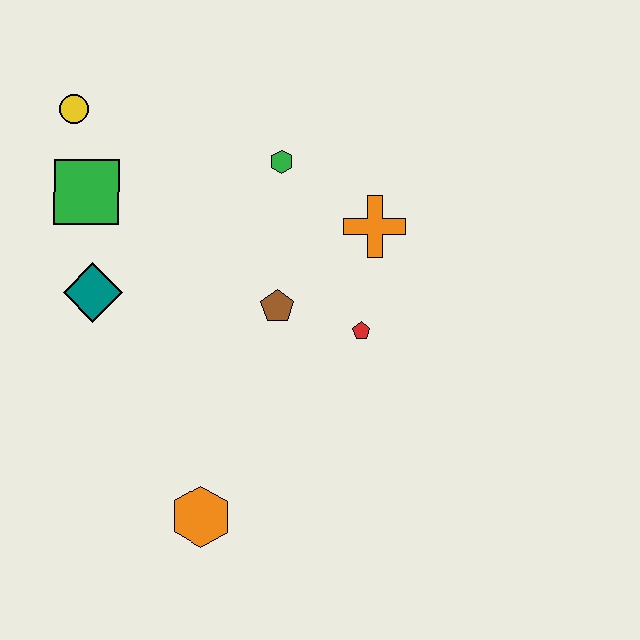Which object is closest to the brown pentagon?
The red pentagon is closest to the brown pentagon.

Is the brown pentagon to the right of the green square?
Yes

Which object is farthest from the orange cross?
The orange hexagon is farthest from the orange cross.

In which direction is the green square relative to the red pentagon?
The green square is to the left of the red pentagon.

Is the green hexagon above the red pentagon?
Yes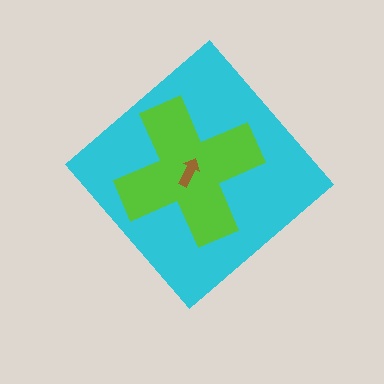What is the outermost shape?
The cyan diamond.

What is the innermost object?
The brown arrow.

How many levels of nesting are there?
3.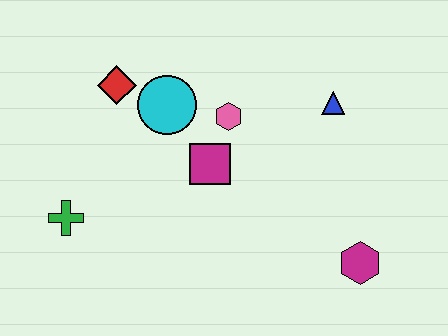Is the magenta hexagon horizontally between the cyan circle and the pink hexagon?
No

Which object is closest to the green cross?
The red diamond is closest to the green cross.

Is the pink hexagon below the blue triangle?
Yes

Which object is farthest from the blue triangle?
The green cross is farthest from the blue triangle.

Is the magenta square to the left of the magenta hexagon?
Yes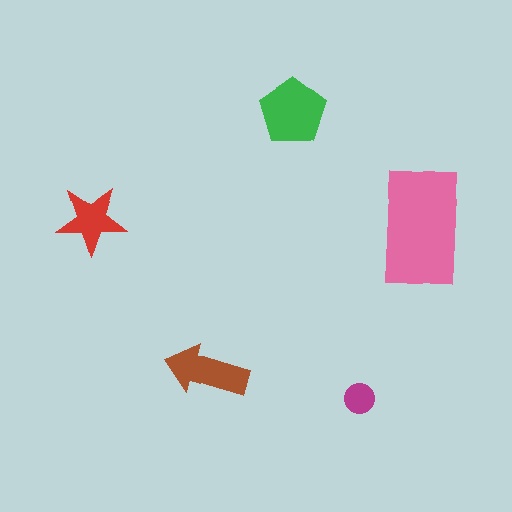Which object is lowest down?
The magenta circle is bottommost.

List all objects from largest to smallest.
The pink rectangle, the green pentagon, the brown arrow, the red star, the magenta circle.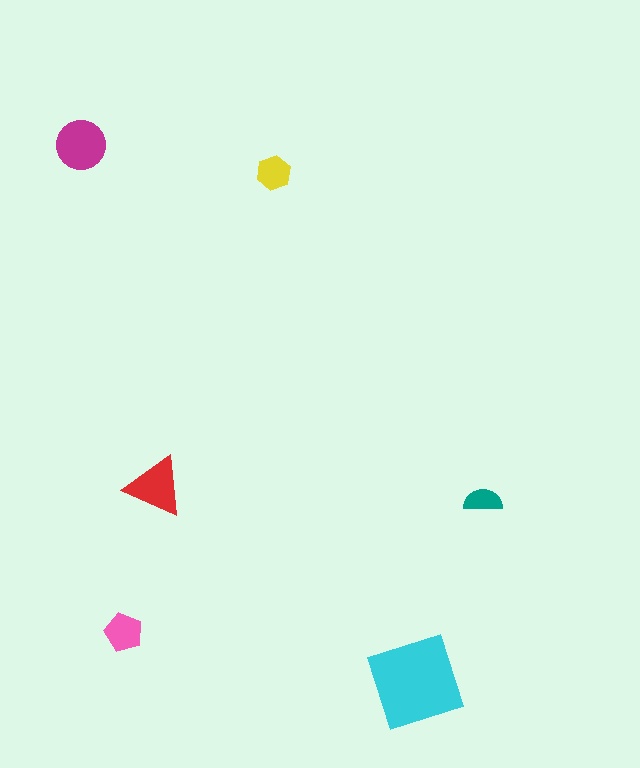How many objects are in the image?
There are 6 objects in the image.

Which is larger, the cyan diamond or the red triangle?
The cyan diamond.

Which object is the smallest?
The teal semicircle.